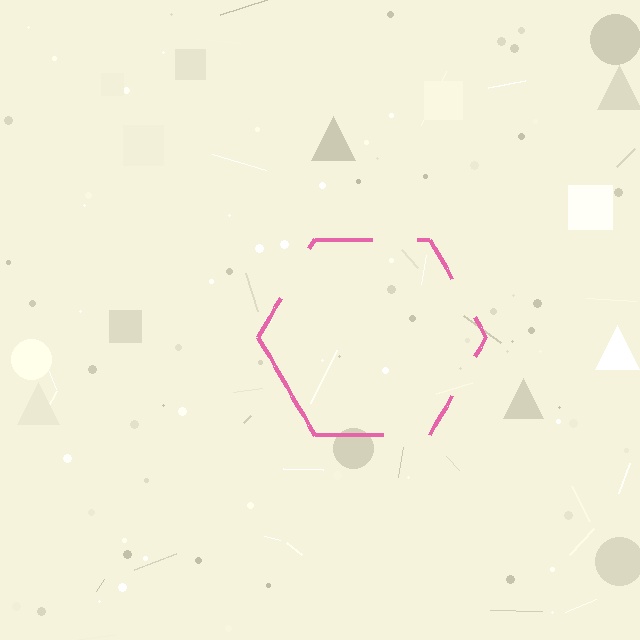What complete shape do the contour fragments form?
The contour fragments form a hexagon.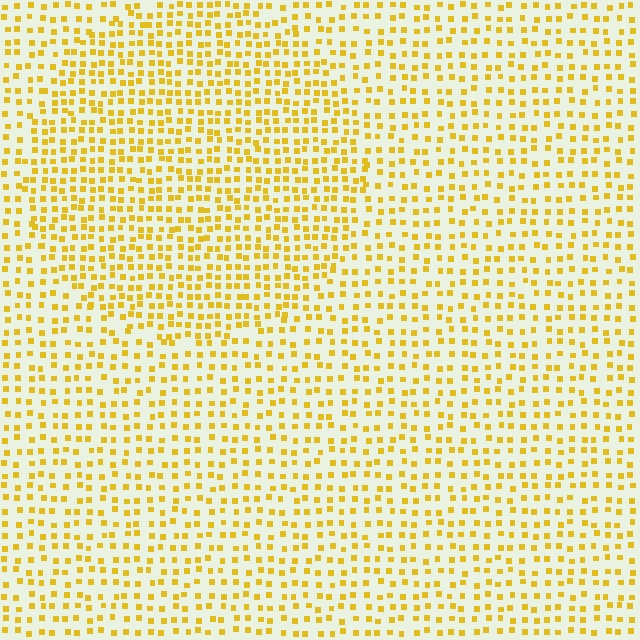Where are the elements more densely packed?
The elements are more densely packed inside the circle boundary.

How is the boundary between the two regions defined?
The boundary is defined by a change in element density (approximately 1.5x ratio). All elements are the same color, size, and shape.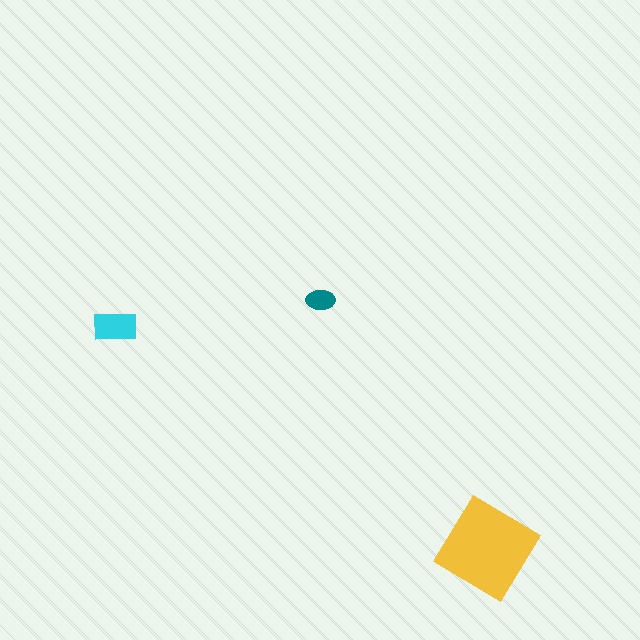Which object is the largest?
The yellow diamond.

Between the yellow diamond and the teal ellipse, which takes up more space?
The yellow diamond.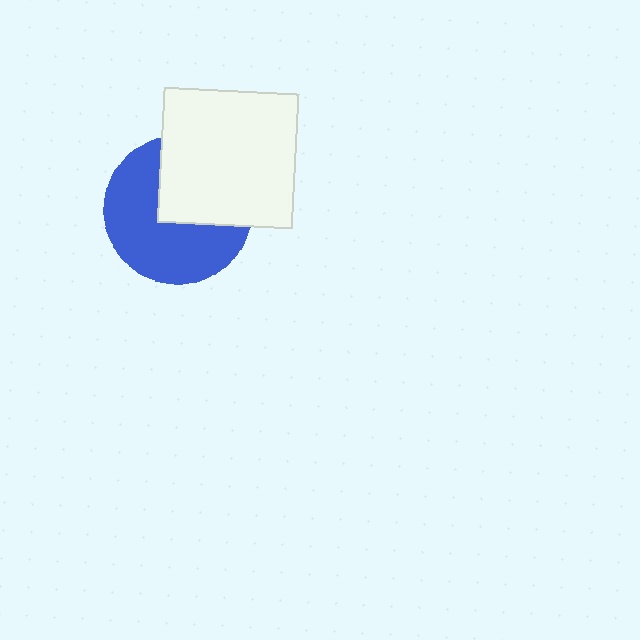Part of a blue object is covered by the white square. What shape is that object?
It is a circle.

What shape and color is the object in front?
The object in front is a white square.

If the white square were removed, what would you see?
You would see the complete blue circle.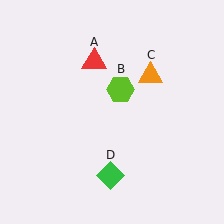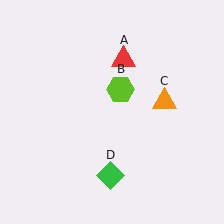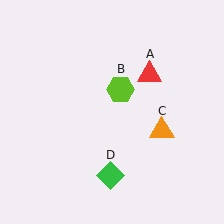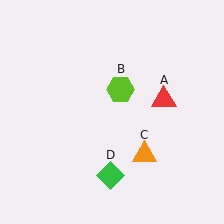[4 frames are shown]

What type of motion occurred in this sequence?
The red triangle (object A), orange triangle (object C) rotated clockwise around the center of the scene.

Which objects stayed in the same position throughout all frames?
Lime hexagon (object B) and green diamond (object D) remained stationary.